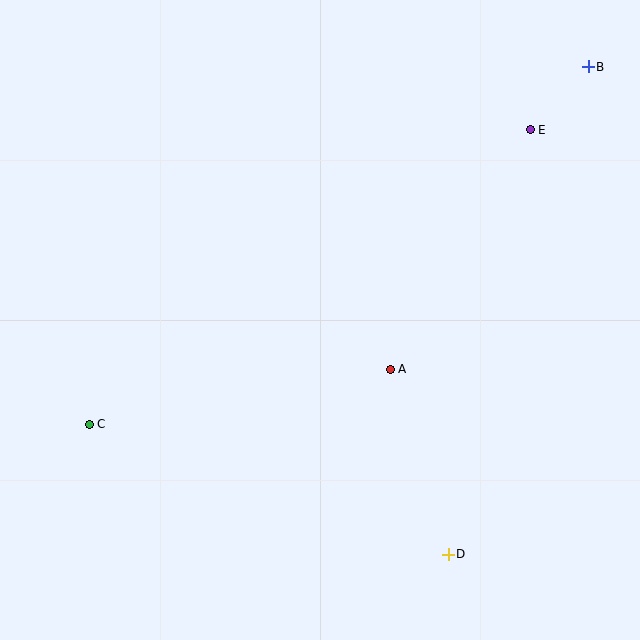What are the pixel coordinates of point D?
Point D is at (448, 554).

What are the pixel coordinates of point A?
Point A is at (390, 369).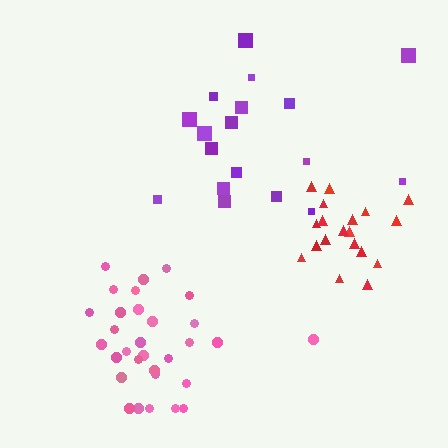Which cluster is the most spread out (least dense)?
Purple.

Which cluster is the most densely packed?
Red.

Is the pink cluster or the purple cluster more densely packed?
Pink.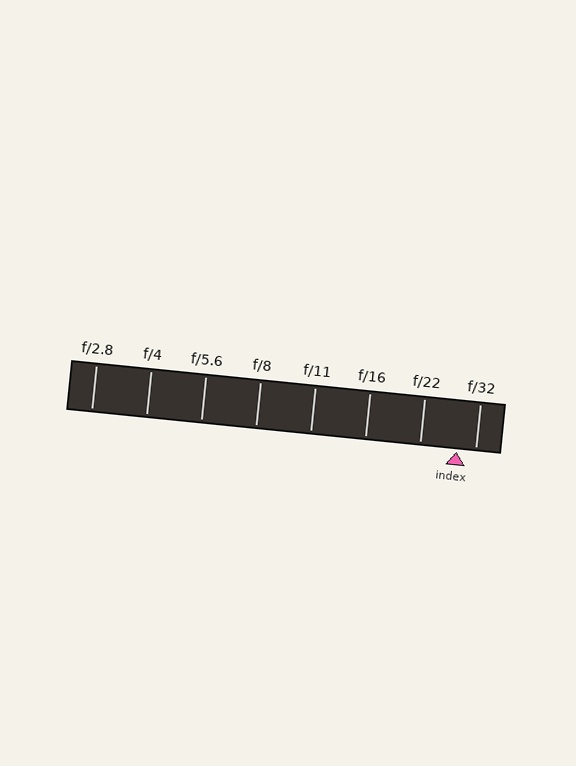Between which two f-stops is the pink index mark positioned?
The index mark is between f/22 and f/32.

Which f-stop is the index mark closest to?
The index mark is closest to f/32.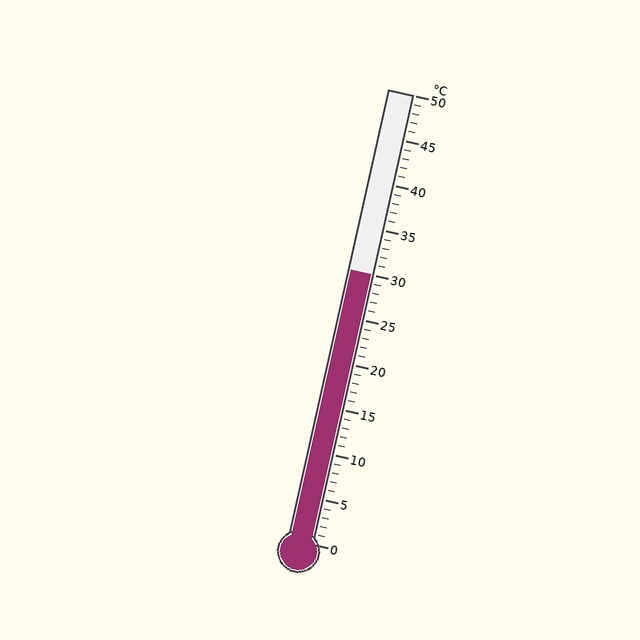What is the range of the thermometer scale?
The thermometer scale ranges from 0°C to 50°C.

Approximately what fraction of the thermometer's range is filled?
The thermometer is filled to approximately 60% of its range.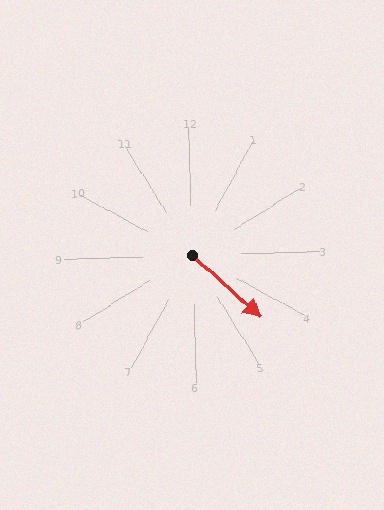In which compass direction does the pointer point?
Southeast.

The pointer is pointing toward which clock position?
Roughly 4 o'clock.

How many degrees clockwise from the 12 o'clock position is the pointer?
Approximately 134 degrees.